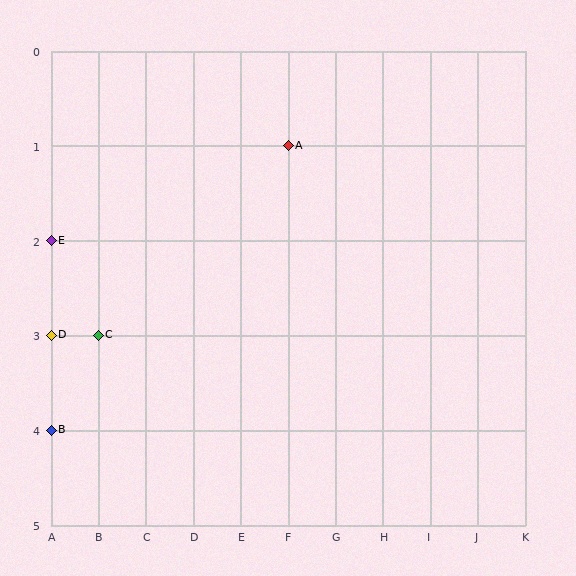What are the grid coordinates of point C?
Point C is at grid coordinates (B, 3).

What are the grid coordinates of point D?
Point D is at grid coordinates (A, 3).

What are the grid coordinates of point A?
Point A is at grid coordinates (F, 1).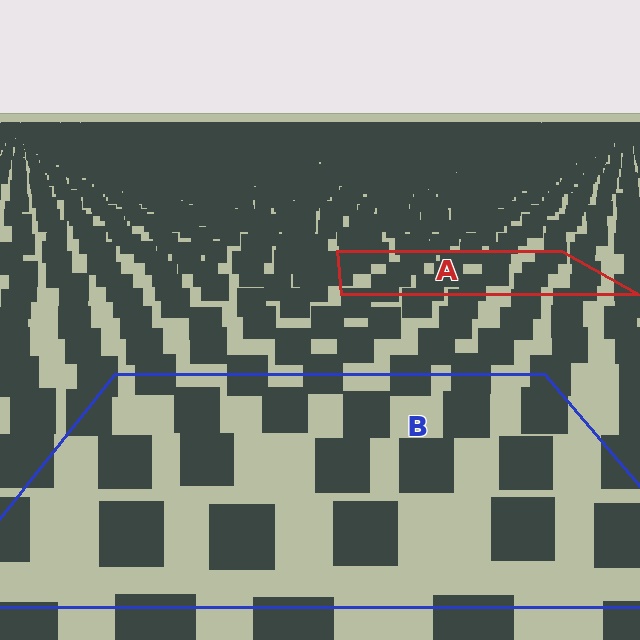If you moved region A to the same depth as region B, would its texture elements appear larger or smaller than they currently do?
They would appear larger. At a closer depth, the same texture elements are projected at a bigger on-screen size.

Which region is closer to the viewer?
Region B is closer. The texture elements there are larger and more spread out.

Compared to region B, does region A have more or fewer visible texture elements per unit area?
Region A has more texture elements per unit area — they are packed more densely because it is farther away.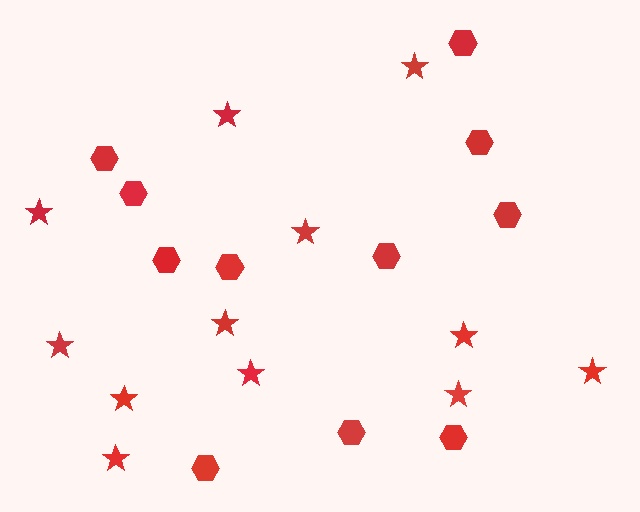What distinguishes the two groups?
There are 2 groups: one group of hexagons (11) and one group of stars (12).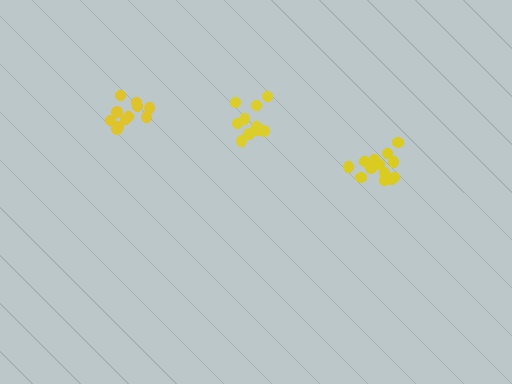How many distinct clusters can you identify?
There are 3 distinct clusters.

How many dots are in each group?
Group 1: 11 dots, Group 2: 13 dots, Group 3: 10 dots (34 total).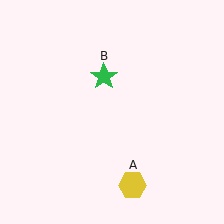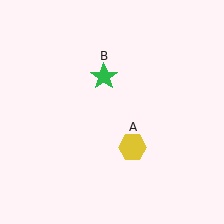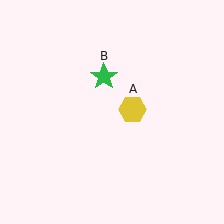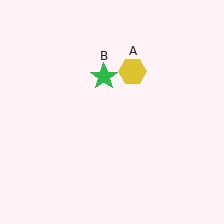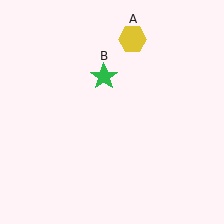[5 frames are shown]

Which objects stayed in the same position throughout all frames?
Green star (object B) remained stationary.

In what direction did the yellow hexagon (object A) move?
The yellow hexagon (object A) moved up.